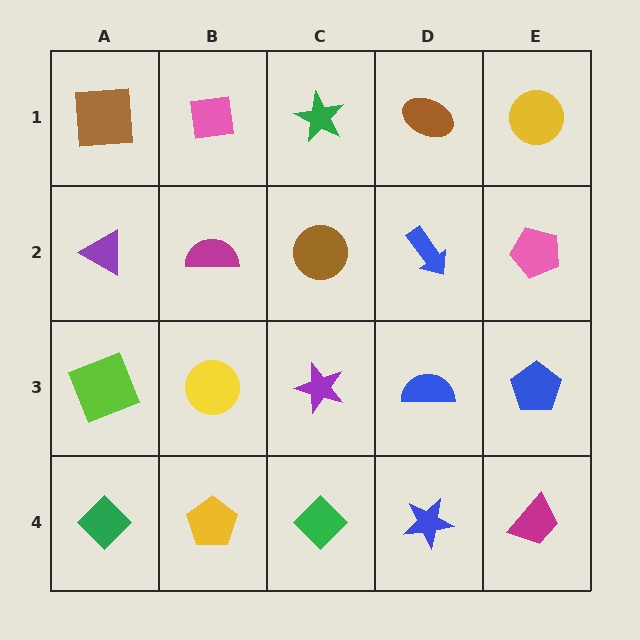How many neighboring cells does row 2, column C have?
4.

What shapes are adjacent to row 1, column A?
A purple triangle (row 2, column A), a pink square (row 1, column B).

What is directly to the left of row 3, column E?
A blue semicircle.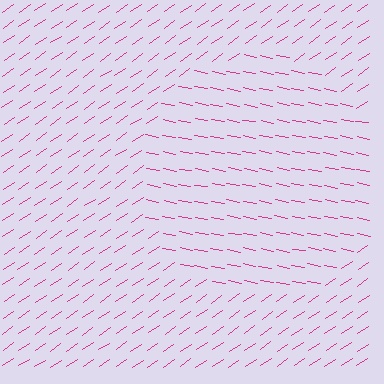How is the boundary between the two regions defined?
The boundary is defined purely by a change in line orientation (approximately 45 degrees difference). All lines are the same color and thickness.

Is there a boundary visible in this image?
Yes, there is a texture boundary formed by a change in line orientation.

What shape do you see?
I see a circle.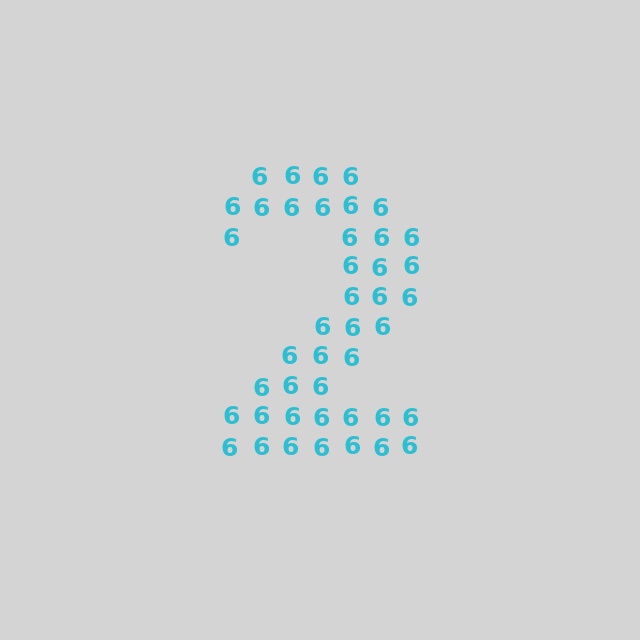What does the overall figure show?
The overall figure shows the digit 2.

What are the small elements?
The small elements are digit 6's.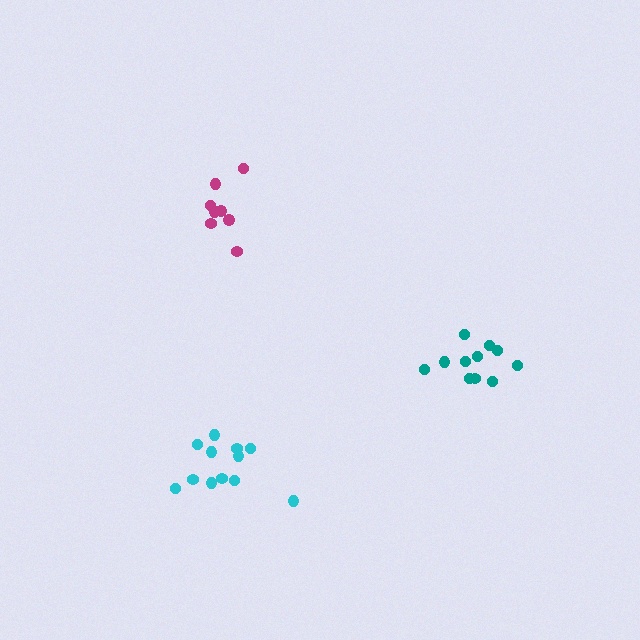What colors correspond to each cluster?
The clusters are colored: teal, magenta, cyan.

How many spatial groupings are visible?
There are 3 spatial groupings.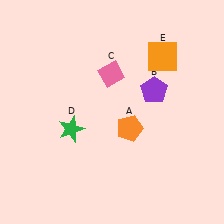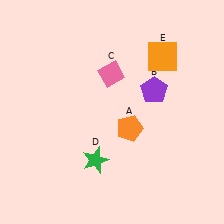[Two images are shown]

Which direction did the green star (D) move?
The green star (D) moved down.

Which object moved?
The green star (D) moved down.